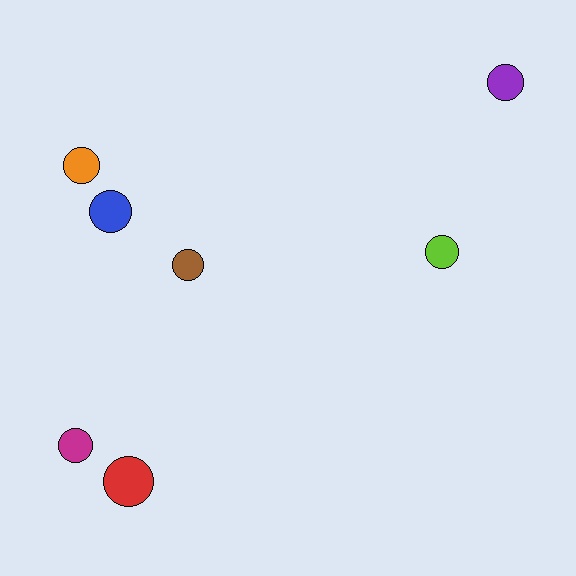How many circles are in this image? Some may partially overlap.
There are 7 circles.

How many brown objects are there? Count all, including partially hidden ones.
There is 1 brown object.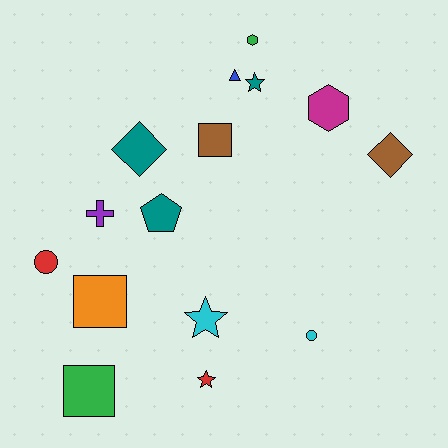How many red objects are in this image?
There are 2 red objects.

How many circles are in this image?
There are 2 circles.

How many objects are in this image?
There are 15 objects.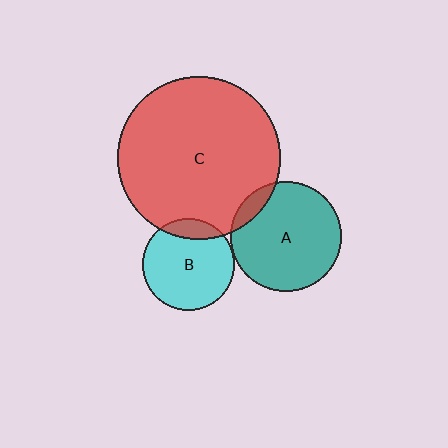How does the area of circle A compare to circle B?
Approximately 1.4 times.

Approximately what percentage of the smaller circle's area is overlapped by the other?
Approximately 5%.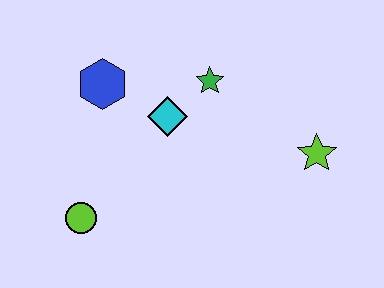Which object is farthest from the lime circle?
The lime star is farthest from the lime circle.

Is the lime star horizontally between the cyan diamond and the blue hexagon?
No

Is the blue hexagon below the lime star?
No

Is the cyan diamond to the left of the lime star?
Yes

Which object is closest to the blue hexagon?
The cyan diamond is closest to the blue hexagon.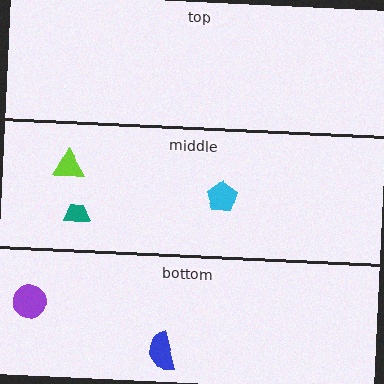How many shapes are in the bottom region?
2.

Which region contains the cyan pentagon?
The middle region.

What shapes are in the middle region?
The cyan pentagon, the lime triangle, the teal trapezoid.